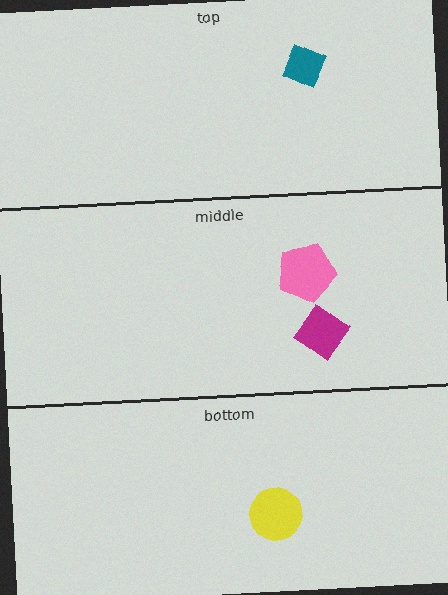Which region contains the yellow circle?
The bottom region.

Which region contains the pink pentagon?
The middle region.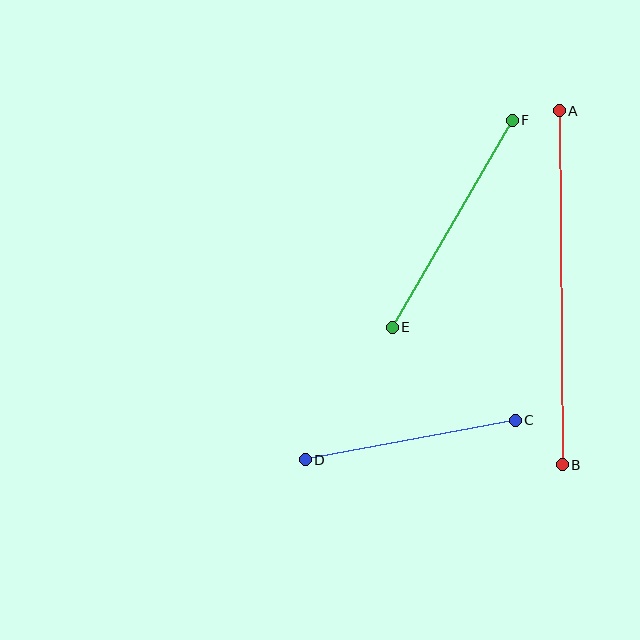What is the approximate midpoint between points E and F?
The midpoint is at approximately (452, 224) pixels.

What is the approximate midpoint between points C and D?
The midpoint is at approximately (410, 440) pixels.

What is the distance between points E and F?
The distance is approximately 239 pixels.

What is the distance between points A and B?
The distance is approximately 354 pixels.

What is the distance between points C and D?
The distance is approximately 214 pixels.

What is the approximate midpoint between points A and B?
The midpoint is at approximately (561, 288) pixels.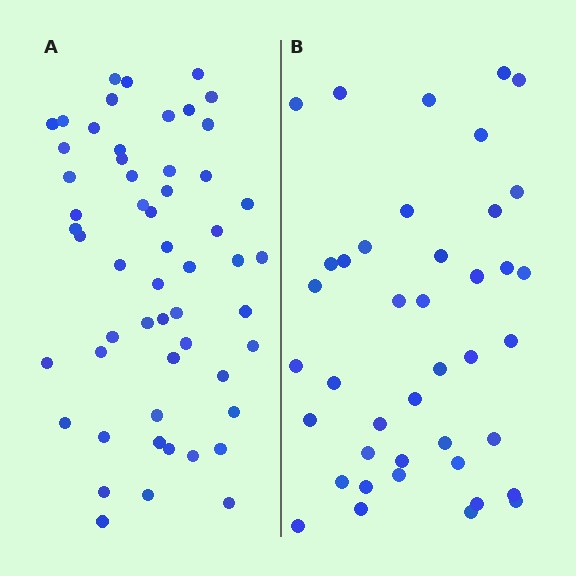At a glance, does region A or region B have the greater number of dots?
Region A (the left region) has more dots.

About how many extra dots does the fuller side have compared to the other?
Region A has approximately 15 more dots than region B.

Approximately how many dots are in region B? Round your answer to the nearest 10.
About 40 dots. (The exact count is 41, which rounds to 40.)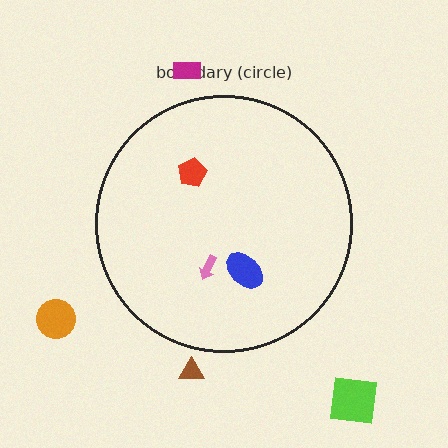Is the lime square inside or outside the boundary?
Outside.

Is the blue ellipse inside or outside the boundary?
Inside.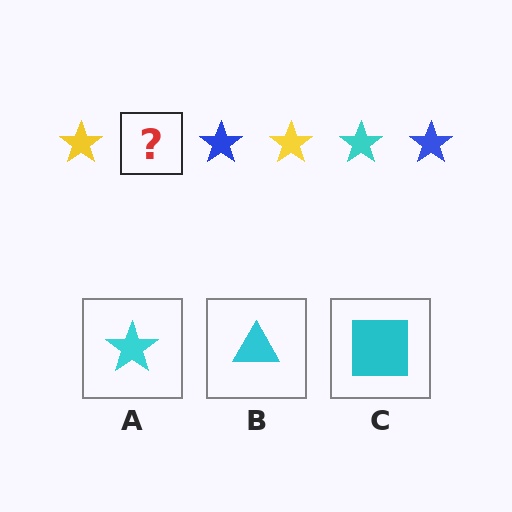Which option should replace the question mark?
Option A.